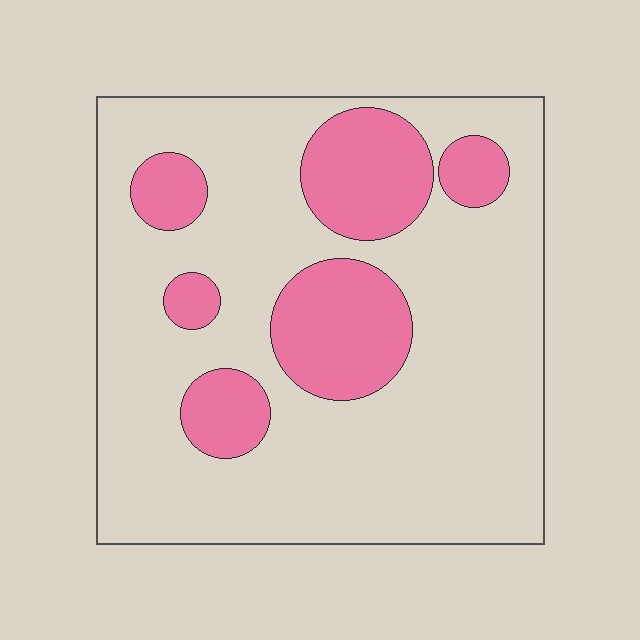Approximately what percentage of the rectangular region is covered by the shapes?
Approximately 25%.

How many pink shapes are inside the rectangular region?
6.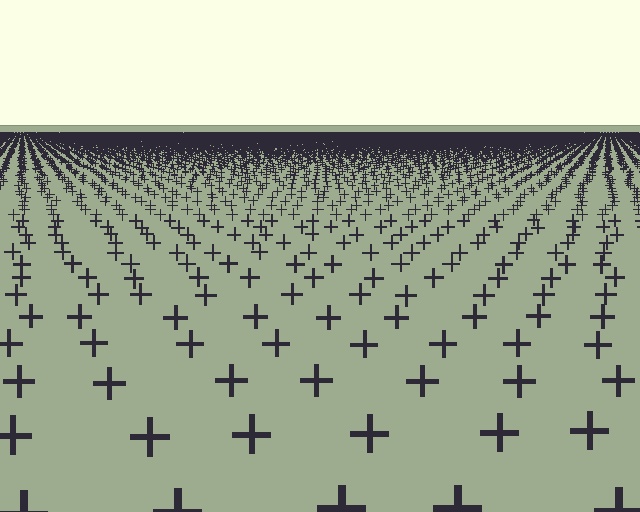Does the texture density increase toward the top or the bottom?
Density increases toward the top.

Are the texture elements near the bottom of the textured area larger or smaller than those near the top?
Larger. Near the bottom, elements are closer to the viewer and appear at a bigger on-screen size.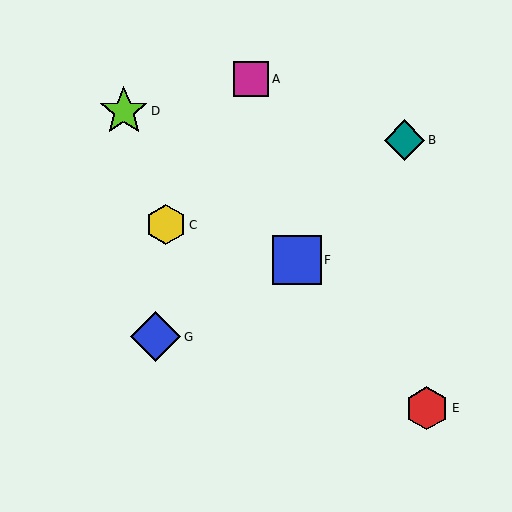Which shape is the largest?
The blue diamond (labeled G) is the largest.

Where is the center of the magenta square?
The center of the magenta square is at (251, 79).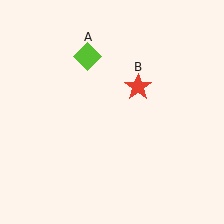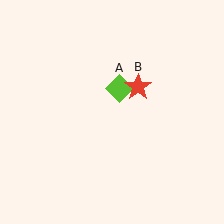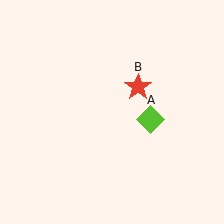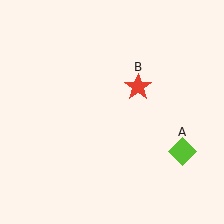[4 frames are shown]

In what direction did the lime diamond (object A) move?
The lime diamond (object A) moved down and to the right.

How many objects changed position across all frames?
1 object changed position: lime diamond (object A).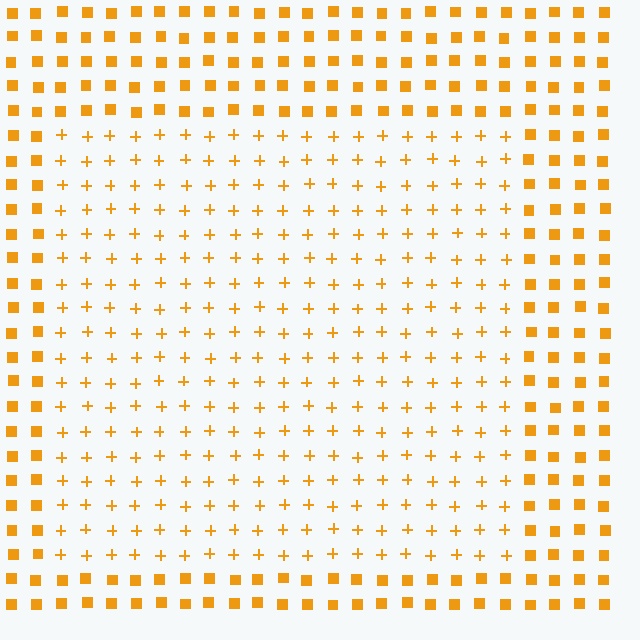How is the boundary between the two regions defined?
The boundary is defined by a change in element shape: plus signs inside vs. squares outside. All elements share the same color and spacing.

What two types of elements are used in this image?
The image uses plus signs inside the rectangle region and squares outside it.